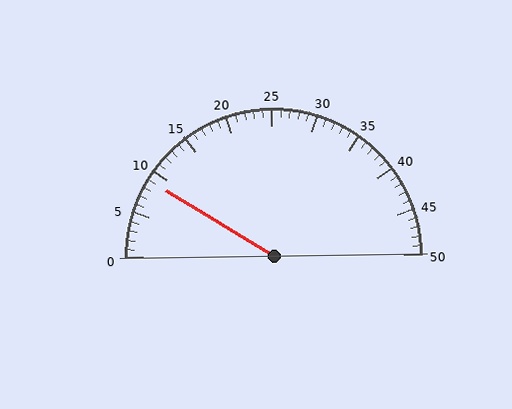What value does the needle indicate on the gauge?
The needle indicates approximately 9.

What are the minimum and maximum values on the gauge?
The gauge ranges from 0 to 50.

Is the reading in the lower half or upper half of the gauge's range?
The reading is in the lower half of the range (0 to 50).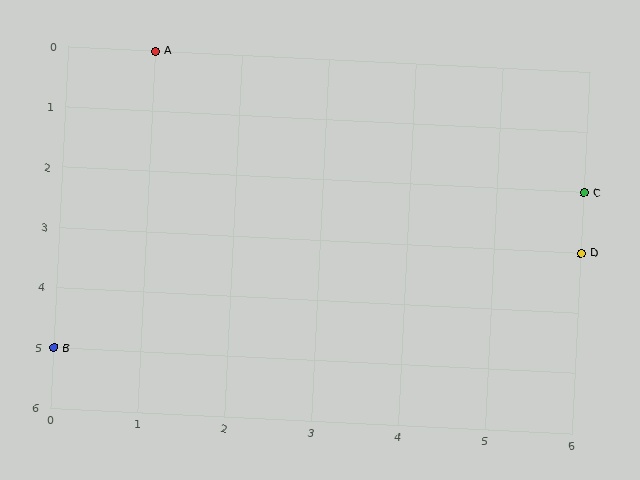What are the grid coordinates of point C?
Point C is at grid coordinates (6, 2).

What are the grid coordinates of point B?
Point B is at grid coordinates (0, 5).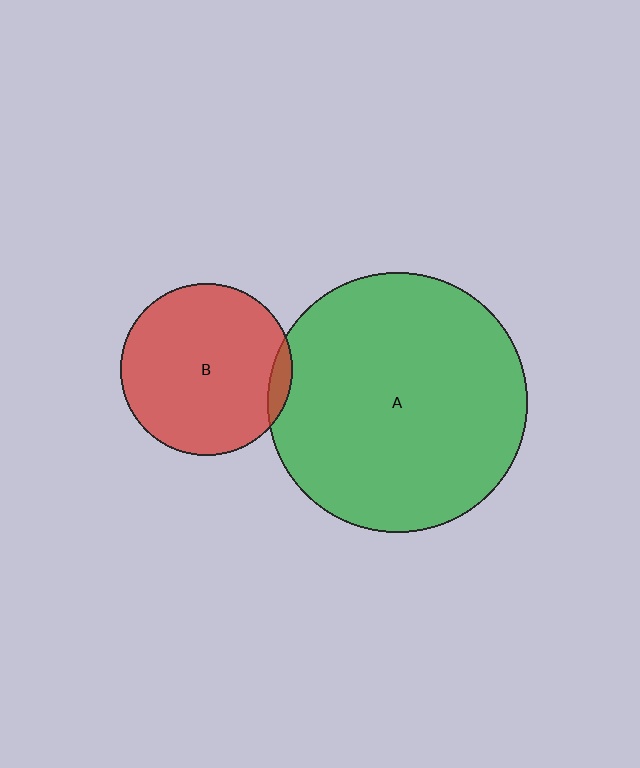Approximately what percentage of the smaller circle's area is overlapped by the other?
Approximately 5%.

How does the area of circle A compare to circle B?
Approximately 2.3 times.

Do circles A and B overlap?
Yes.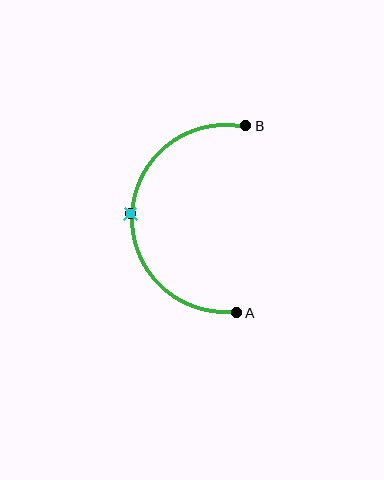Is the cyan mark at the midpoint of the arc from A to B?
Yes. The cyan mark lies on the arc at equal arc-length from both A and B — it is the arc midpoint.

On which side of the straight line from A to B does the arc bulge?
The arc bulges to the left of the straight line connecting A and B.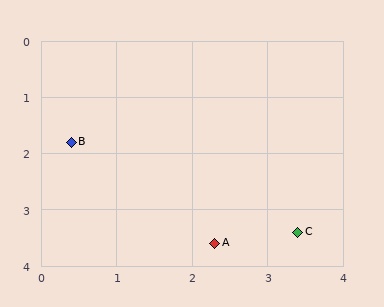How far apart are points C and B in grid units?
Points C and B are about 3.4 grid units apart.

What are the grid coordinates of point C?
Point C is at approximately (3.4, 3.4).